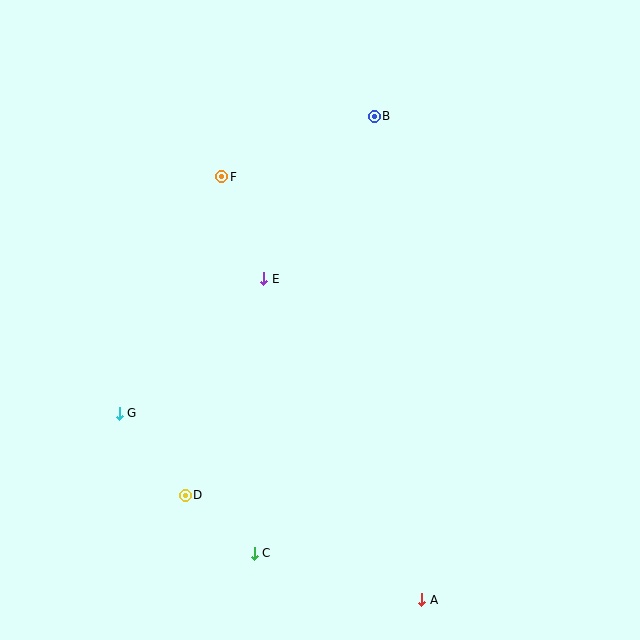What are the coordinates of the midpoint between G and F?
The midpoint between G and F is at (171, 295).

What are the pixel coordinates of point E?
Point E is at (264, 279).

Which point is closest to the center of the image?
Point E at (264, 279) is closest to the center.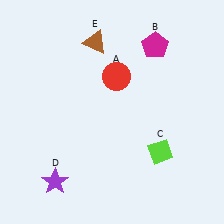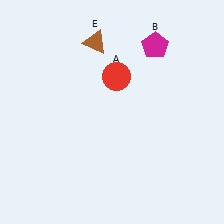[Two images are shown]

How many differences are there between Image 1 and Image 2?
There are 2 differences between the two images.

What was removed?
The lime diamond (C), the purple star (D) were removed in Image 2.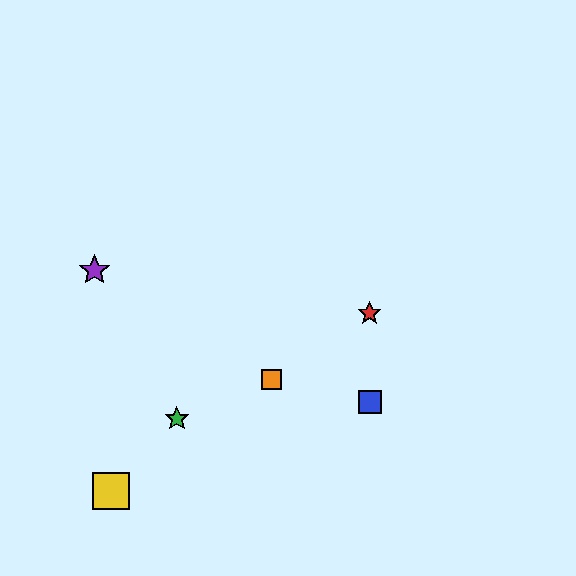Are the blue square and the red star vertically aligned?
Yes, both are at x≈370.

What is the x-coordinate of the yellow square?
The yellow square is at x≈111.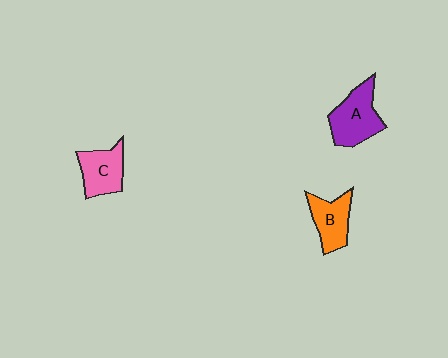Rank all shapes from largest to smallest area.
From largest to smallest: A (purple), C (pink), B (orange).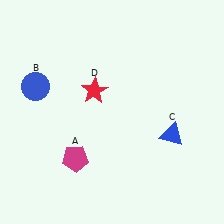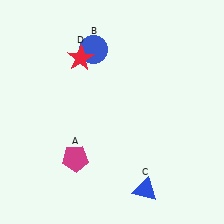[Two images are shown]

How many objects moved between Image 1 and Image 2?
3 objects moved between the two images.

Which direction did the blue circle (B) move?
The blue circle (B) moved right.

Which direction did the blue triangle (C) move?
The blue triangle (C) moved down.